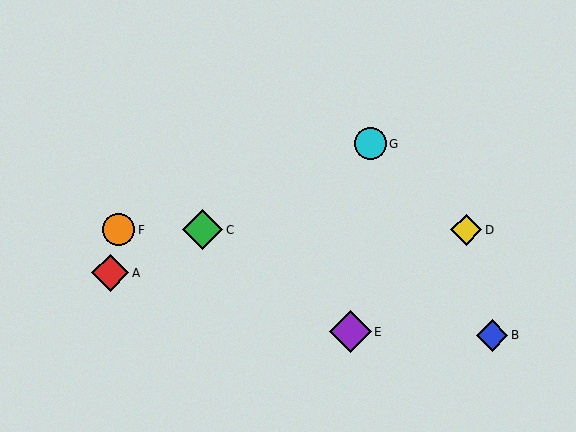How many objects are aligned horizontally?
3 objects (C, D, F) are aligned horizontally.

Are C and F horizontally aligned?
Yes, both are at y≈230.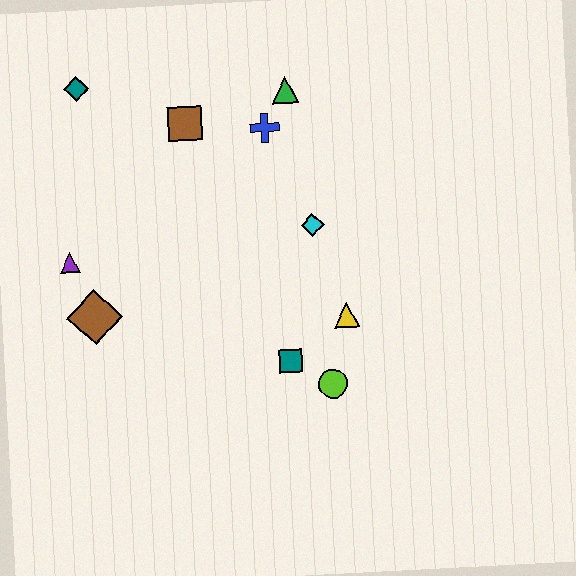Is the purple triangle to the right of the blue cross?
No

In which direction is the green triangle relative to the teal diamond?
The green triangle is to the right of the teal diamond.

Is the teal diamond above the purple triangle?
Yes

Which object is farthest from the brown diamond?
The green triangle is farthest from the brown diamond.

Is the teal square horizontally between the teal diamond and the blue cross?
No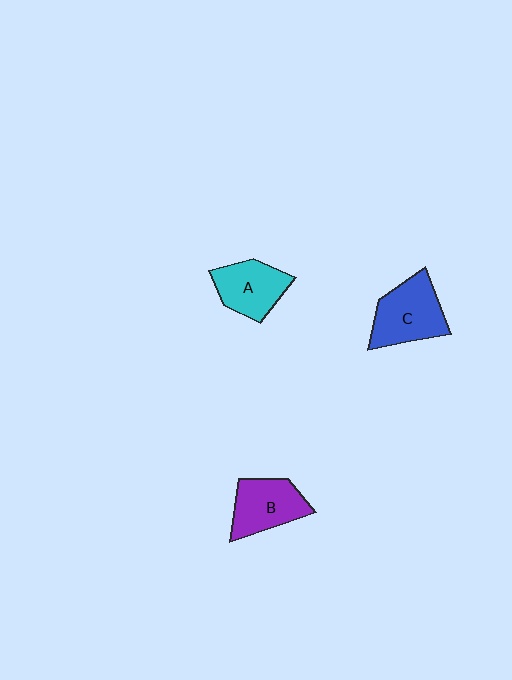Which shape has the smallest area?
Shape A (cyan).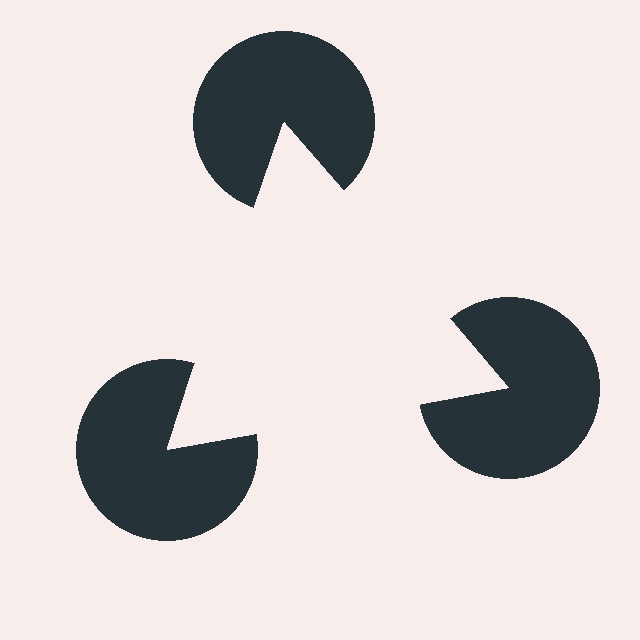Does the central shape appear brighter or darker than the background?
It typically appears slightly brighter than the background, even though no actual brightness change is drawn.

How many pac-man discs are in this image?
There are 3 — one at each vertex of the illusory triangle.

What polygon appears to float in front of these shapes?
An illusory triangle — its edges are inferred from the aligned wedge cuts in the pac-man discs, not physically drawn.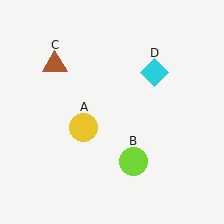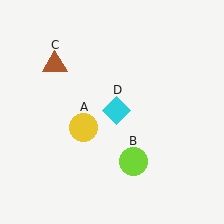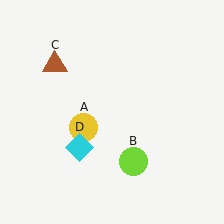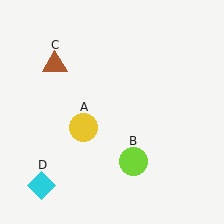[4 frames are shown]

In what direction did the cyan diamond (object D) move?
The cyan diamond (object D) moved down and to the left.